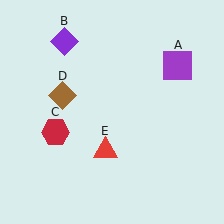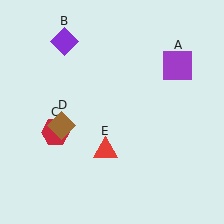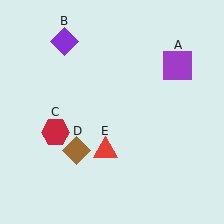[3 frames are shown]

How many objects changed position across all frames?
1 object changed position: brown diamond (object D).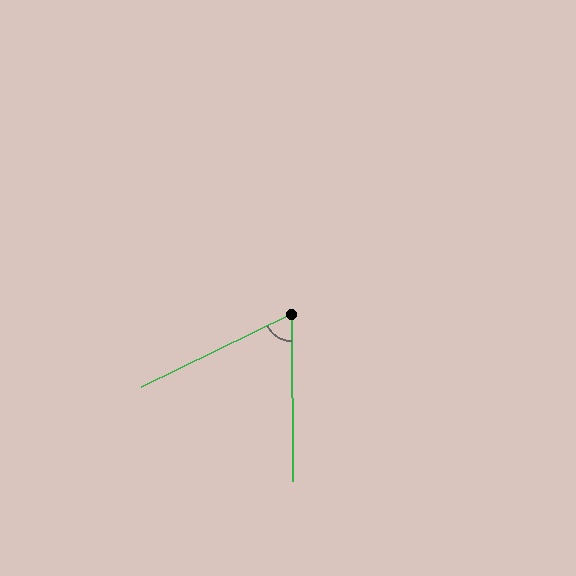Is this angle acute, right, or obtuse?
It is acute.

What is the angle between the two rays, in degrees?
Approximately 65 degrees.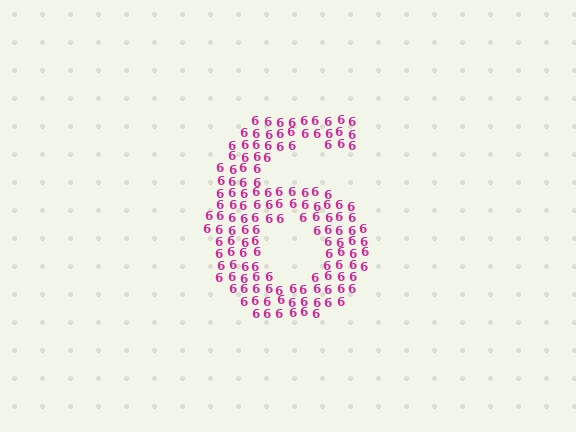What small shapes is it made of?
It is made of small digit 6's.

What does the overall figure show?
The overall figure shows the digit 6.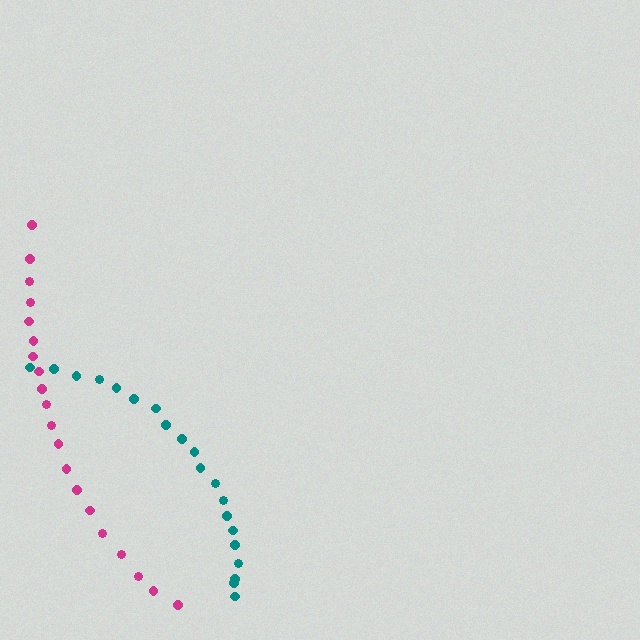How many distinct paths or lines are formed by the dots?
There are 2 distinct paths.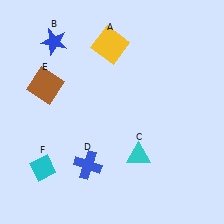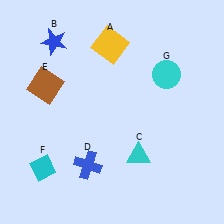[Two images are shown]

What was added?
A cyan circle (G) was added in Image 2.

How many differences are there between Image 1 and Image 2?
There is 1 difference between the two images.